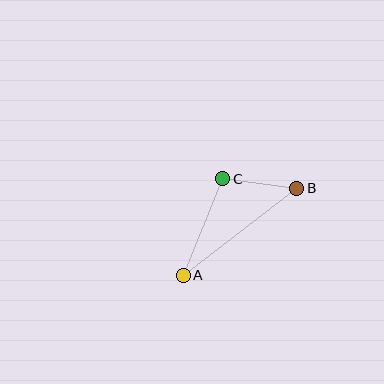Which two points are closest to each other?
Points B and C are closest to each other.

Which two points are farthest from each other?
Points A and B are farthest from each other.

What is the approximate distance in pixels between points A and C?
The distance between A and C is approximately 104 pixels.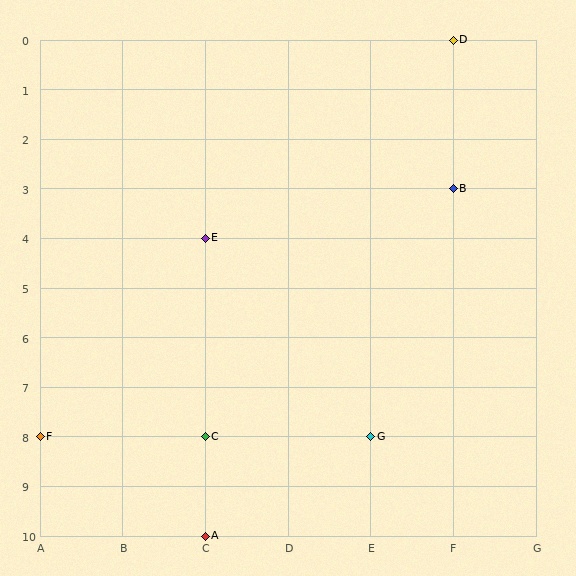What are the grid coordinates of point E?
Point E is at grid coordinates (C, 4).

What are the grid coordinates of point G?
Point G is at grid coordinates (E, 8).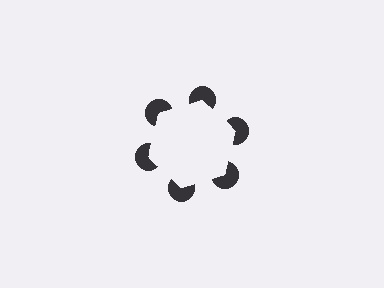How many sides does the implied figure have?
6 sides.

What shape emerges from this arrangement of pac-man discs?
An illusory hexagon — its edges are inferred from the aligned wedge cuts in the pac-man discs, not physically drawn.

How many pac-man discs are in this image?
There are 6 — one at each vertex of the illusory hexagon.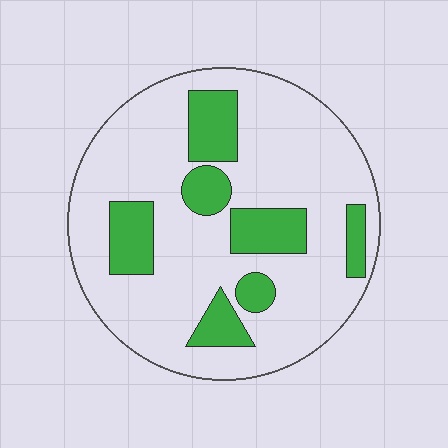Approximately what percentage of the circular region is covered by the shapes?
Approximately 25%.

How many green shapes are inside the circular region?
7.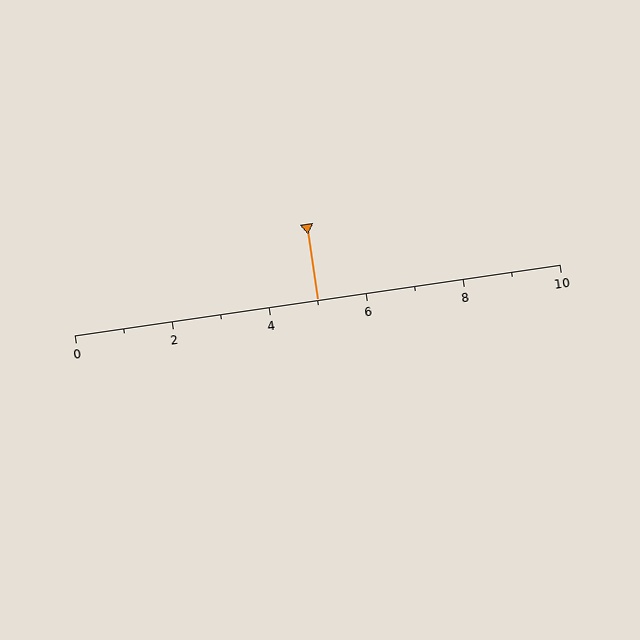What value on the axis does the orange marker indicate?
The marker indicates approximately 5.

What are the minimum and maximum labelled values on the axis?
The axis runs from 0 to 10.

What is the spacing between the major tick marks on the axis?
The major ticks are spaced 2 apart.